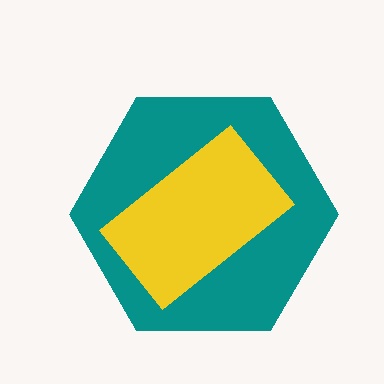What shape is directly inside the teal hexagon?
The yellow rectangle.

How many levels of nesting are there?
2.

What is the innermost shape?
The yellow rectangle.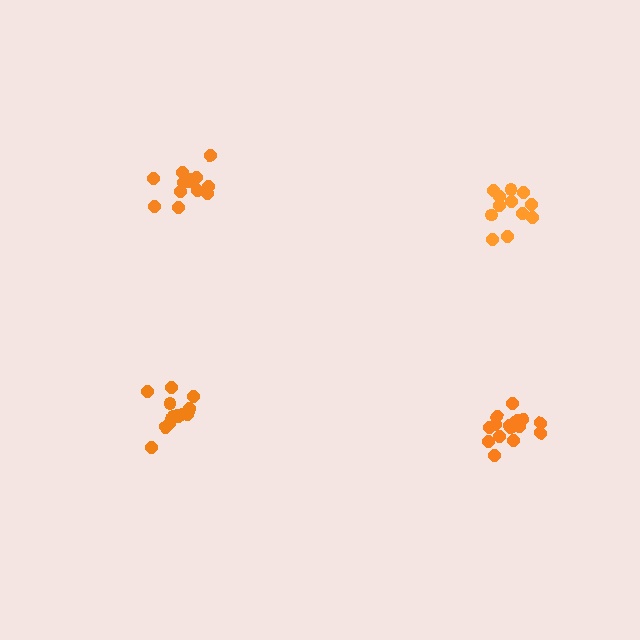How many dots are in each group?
Group 1: 16 dots, Group 2: 12 dots, Group 3: 14 dots, Group 4: 15 dots (57 total).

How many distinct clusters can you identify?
There are 4 distinct clusters.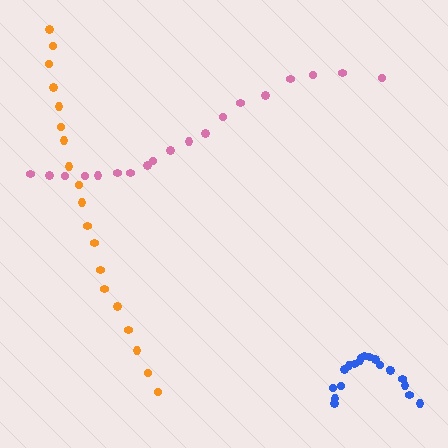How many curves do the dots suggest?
There are 3 distinct paths.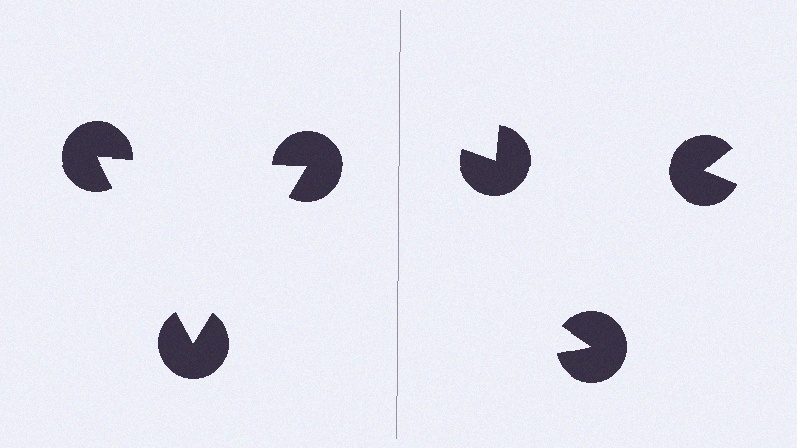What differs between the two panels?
The pac-man discs are positioned identically on both sides; only the wedge orientations differ. On the left they align to a triangle; on the right they are misaligned.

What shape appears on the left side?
An illusory triangle.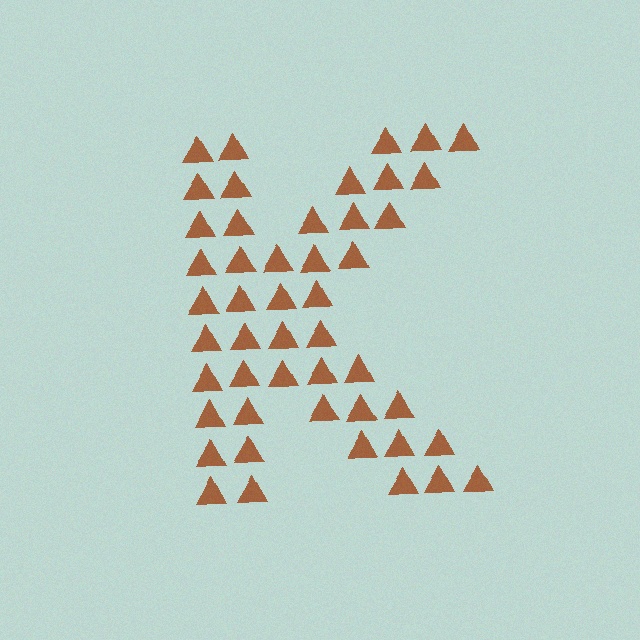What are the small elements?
The small elements are triangles.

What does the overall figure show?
The overall figure shows the letter K.